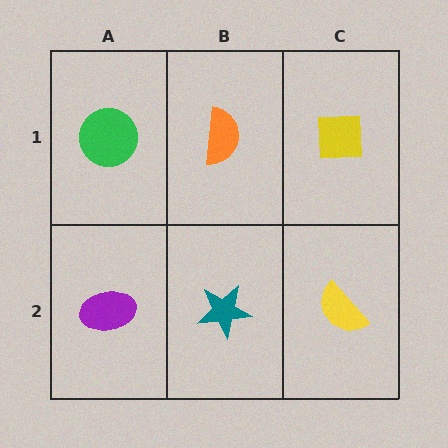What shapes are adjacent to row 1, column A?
A purple ellipse (row 2, column A), an orange semicircle (row 1, column B).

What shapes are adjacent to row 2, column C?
A yellow square (row 1, column C), a teal star (row 2, column B).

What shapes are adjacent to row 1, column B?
A teal star (row 2, column B), a green circle (row 1, column A), a yellow square (row 1, column C).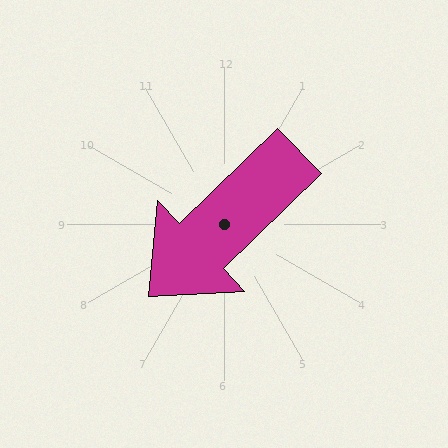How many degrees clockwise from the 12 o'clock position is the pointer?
Approximately 226 degrees.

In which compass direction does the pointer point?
Southwest.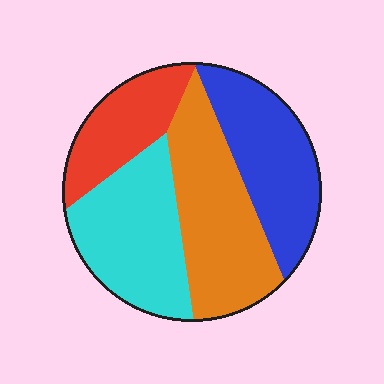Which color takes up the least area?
Red, at roughly 15%.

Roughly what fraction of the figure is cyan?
Cyan takes up between a quarter and a half of the figure.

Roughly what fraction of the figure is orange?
Orange covers 30% of the figure.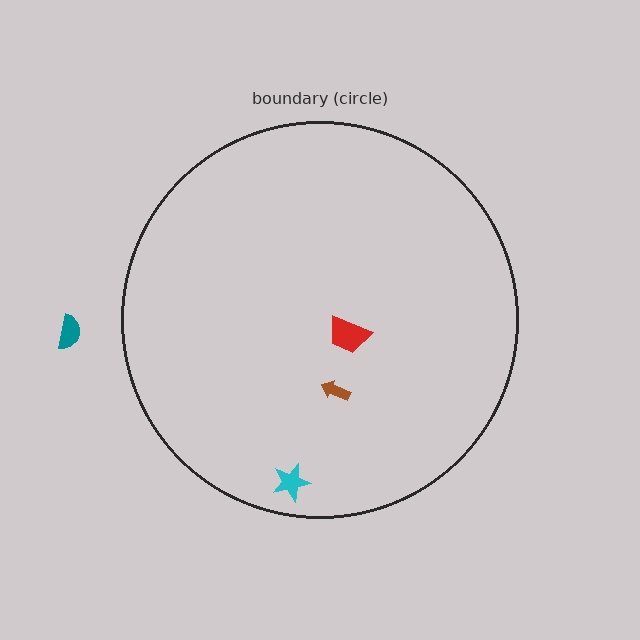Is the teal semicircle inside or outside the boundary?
Outside.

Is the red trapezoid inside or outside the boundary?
Inside.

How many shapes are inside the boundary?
3 inside, 1 outside.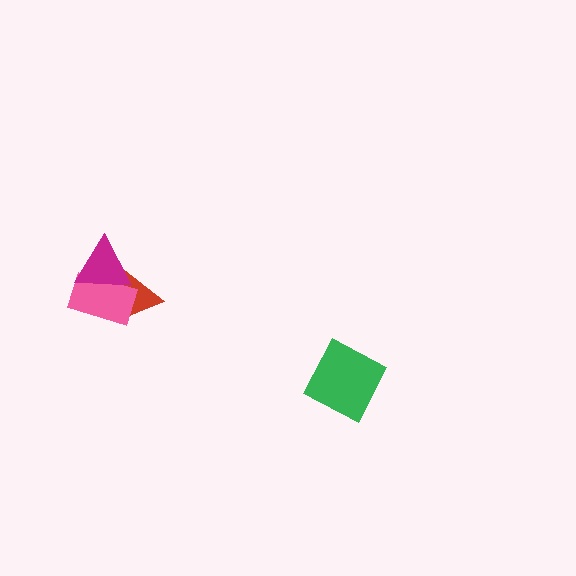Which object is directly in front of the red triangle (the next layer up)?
The pink rectangle is directly in front of the red triangle.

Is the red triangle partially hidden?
Yes, it is partially covered by another shape.